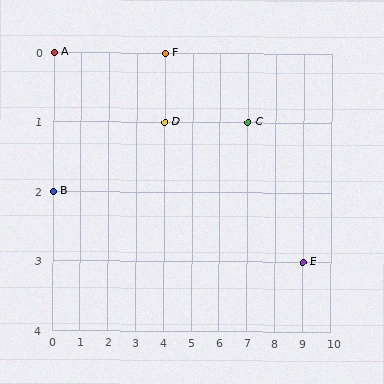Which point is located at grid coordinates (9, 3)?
Point E is at (9, 3).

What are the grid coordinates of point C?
Point C is at grid coordinates (7, 1).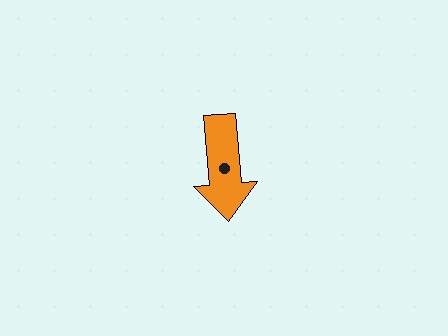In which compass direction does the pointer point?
South.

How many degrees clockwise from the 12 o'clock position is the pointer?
Approximately 176 degrees.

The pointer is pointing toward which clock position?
Roughly 6 o'clock.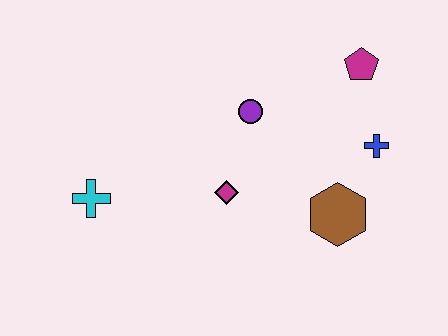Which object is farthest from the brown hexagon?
The cyan cross is farthest from the brown hexagon.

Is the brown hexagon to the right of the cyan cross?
Yes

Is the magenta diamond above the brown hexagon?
Yes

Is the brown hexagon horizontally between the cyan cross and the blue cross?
Yes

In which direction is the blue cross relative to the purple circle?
The blue cross is to the right of the purple circle.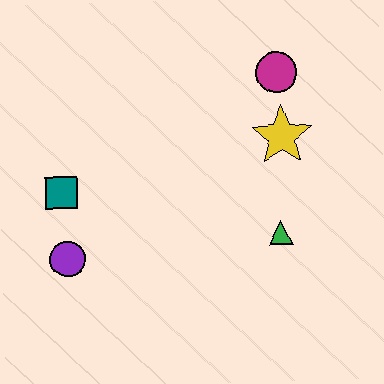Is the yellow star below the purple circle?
No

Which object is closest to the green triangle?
The yellow star is closest to the green triangle.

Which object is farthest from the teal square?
The magenta circle is farthest from the teal square.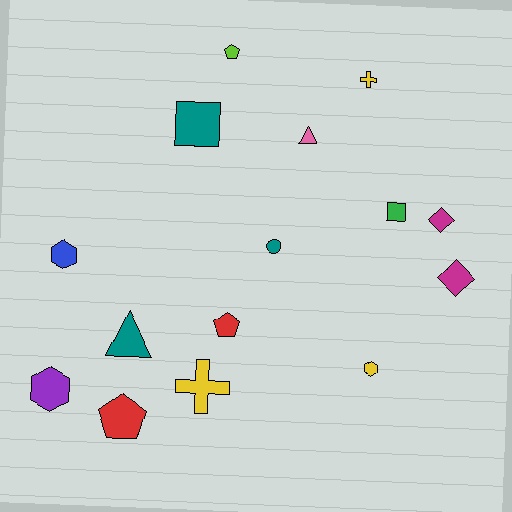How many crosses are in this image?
There are 2 crosses.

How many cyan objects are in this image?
There are no cyan objects.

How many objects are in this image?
There are 15 objects.